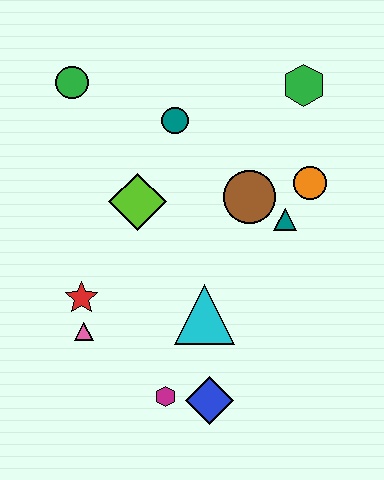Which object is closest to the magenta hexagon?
The blue diamond is closest to the magenta hexagon.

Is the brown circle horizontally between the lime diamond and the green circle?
No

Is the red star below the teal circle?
Yes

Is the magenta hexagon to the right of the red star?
Yes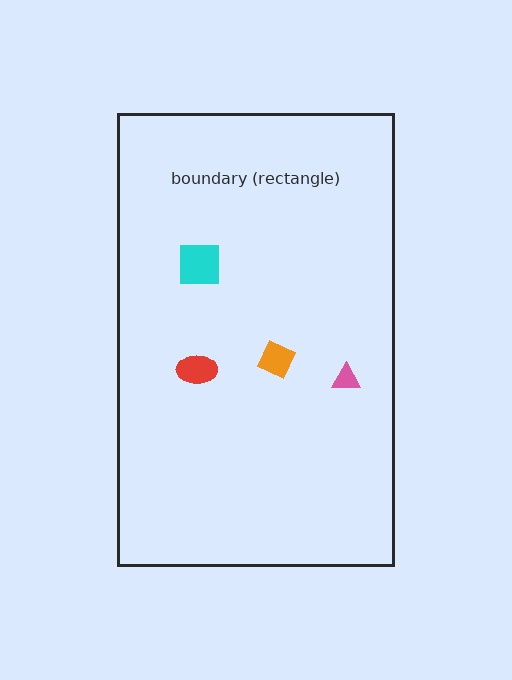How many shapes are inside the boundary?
4 inside, 0 outside.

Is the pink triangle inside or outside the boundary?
Inside.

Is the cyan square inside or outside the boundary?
Inside.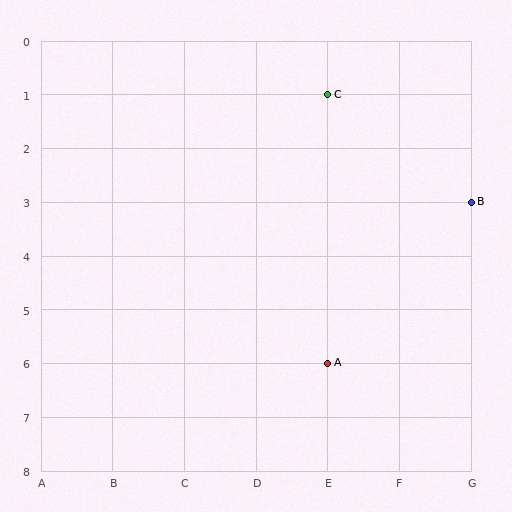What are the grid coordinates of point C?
Point C is at grid coordinates (E, 1).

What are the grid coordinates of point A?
Point A is at grid coordinates (E, 6).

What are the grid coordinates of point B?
Point B is at grid coordinates (G, 3).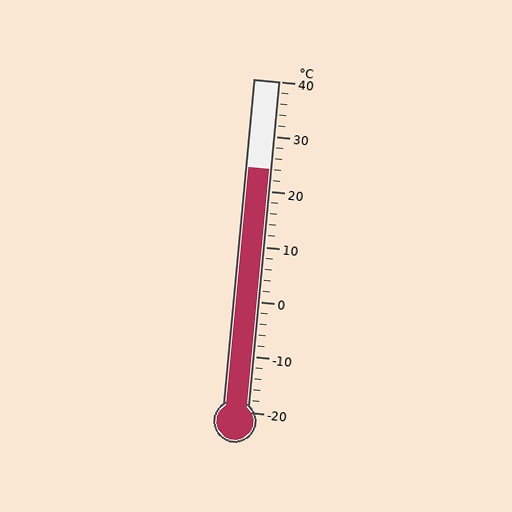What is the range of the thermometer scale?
The thermometer scale ranges from -20°C to 40°C.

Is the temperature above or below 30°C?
The temperature is below 30°C.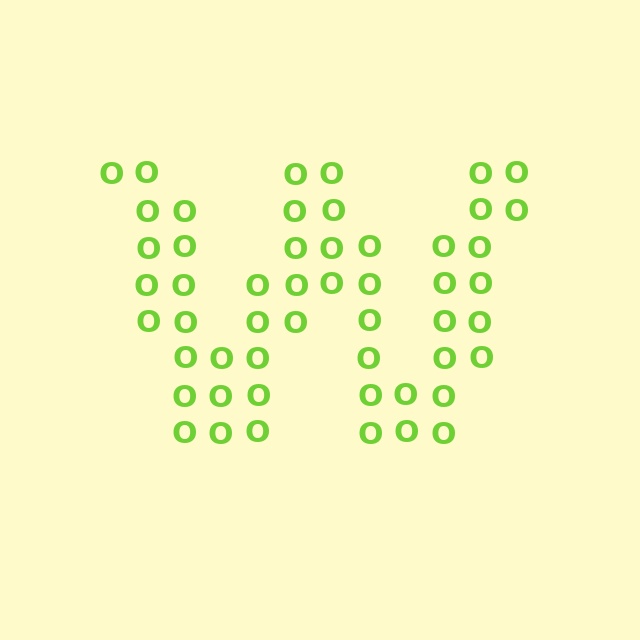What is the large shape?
The large shape is the letter W.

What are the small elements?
The small elements are letter O's.